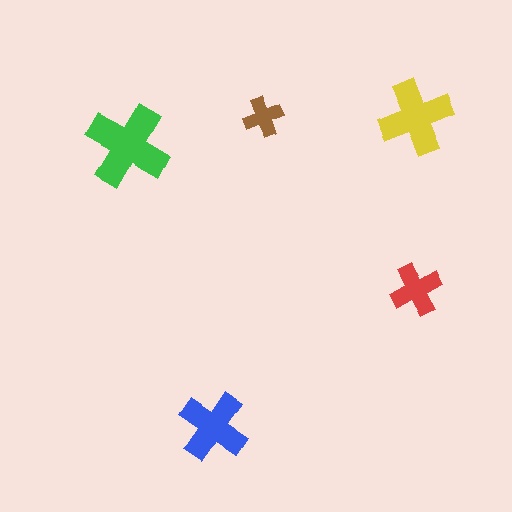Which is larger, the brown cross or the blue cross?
The blue one.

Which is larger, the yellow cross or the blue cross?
The yellow one.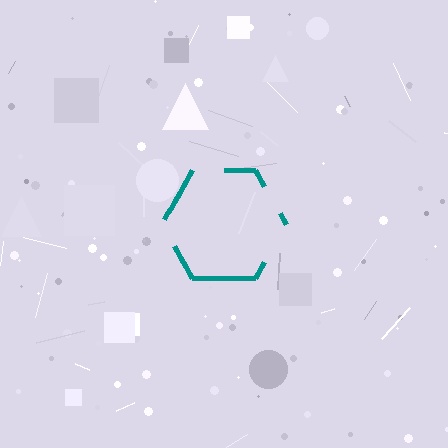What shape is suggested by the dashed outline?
The dashed outline suggests a hexagon.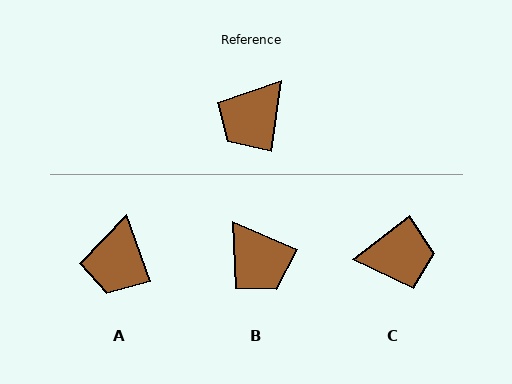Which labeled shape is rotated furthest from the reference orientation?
C, about 135 degrees away.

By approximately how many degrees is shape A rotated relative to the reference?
Approximately 28 degrees counter-clockwise.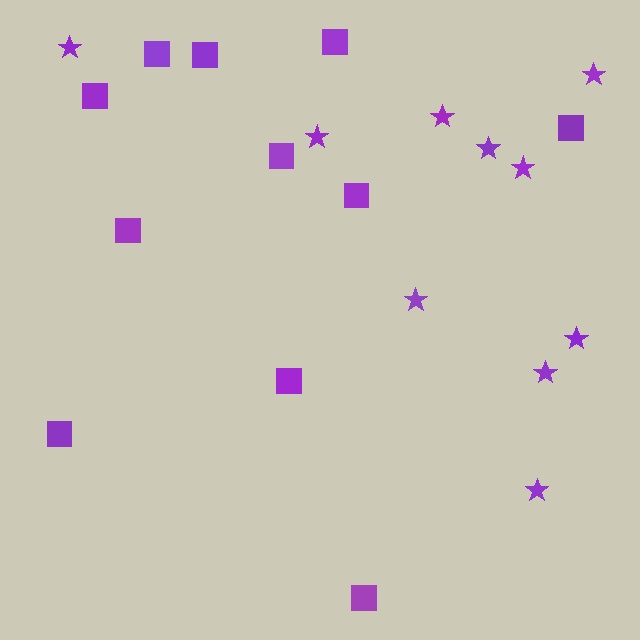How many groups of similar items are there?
There are 2 groups: one group of squares (11) and one group of stars (10).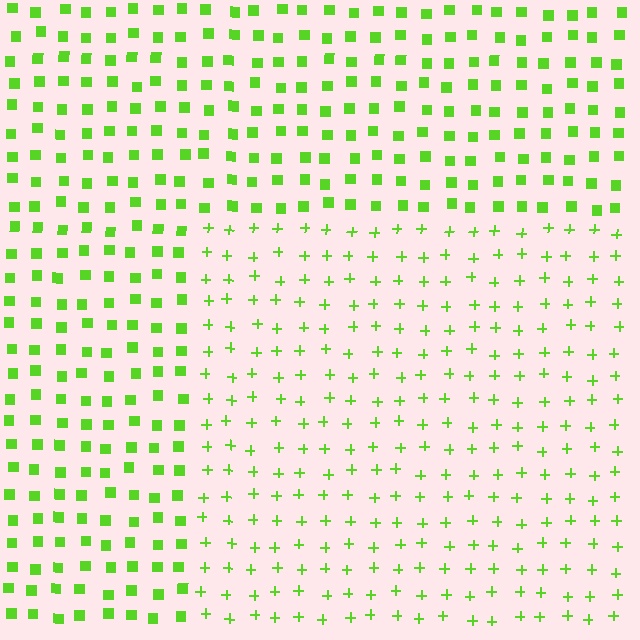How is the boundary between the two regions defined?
The boundary is defined by a change in element shape: plus signs inside vs. squares outside. All elements share the same color and spacing.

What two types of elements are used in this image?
The image uses plus signs inside the rectangle region and squares outside it.